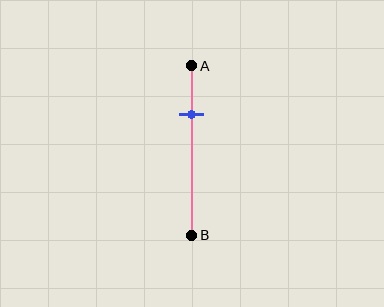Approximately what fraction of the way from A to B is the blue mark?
The blue mark is approximately 30% of the way from A to B.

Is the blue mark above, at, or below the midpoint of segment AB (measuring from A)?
The blue mark is above the midpoint of segment AB.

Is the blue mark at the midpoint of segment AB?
No, the mark is at about 30% from A, not at the 50% midpoint.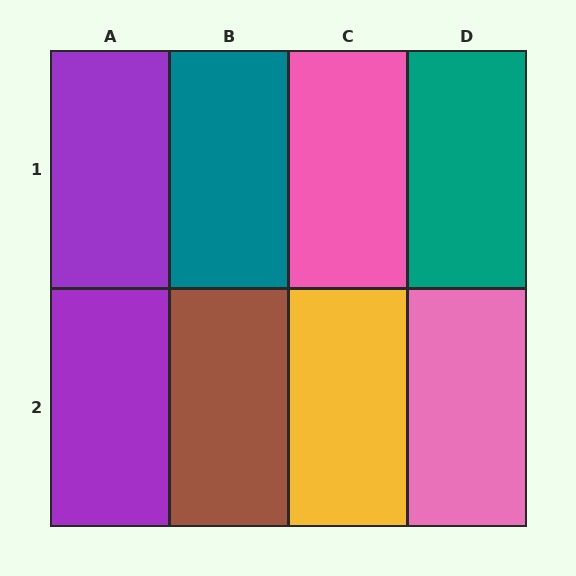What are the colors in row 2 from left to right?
Purple, brown, yellow, pink.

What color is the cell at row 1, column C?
Pink.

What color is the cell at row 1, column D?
Teal.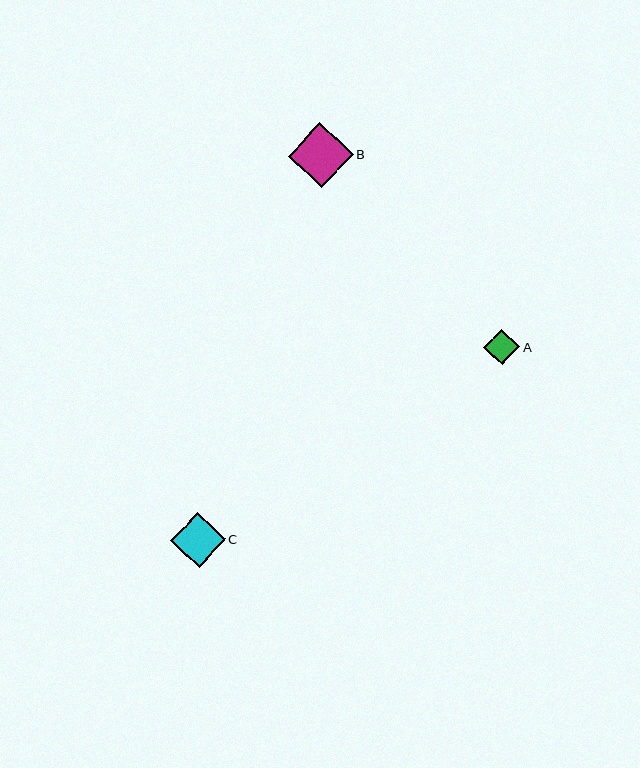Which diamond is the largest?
Diamond B is the largest with a size of approximately 65 pixels.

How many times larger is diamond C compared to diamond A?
Diamond C is approximately 1.5 times the size of diamond A.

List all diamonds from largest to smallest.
From largest to smallest: B, C, A.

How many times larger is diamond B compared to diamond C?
Diamond B is approximately 1.2 times the size of diamond C.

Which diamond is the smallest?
Diamond A is the smallest with a size of approximately 36 pixels.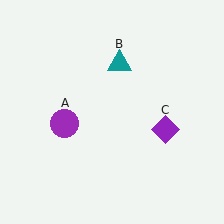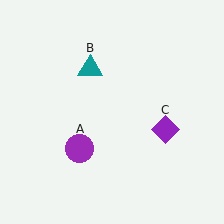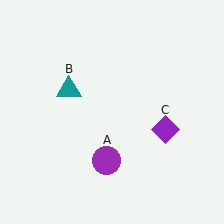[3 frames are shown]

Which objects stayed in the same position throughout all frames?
Purple diamond (object C) remained stationary.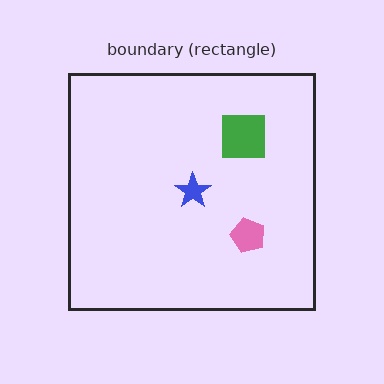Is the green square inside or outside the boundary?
Inside.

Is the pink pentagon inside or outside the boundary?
Inside.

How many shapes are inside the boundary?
3 inside, 0 outside.